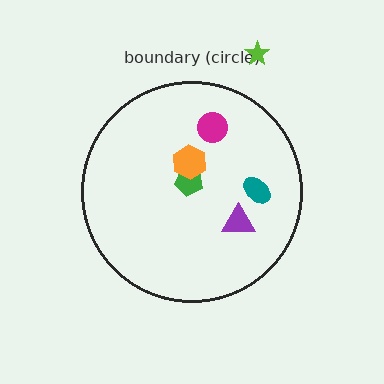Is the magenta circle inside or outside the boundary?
Inside.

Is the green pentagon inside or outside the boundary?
Inside.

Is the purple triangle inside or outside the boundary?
Inside.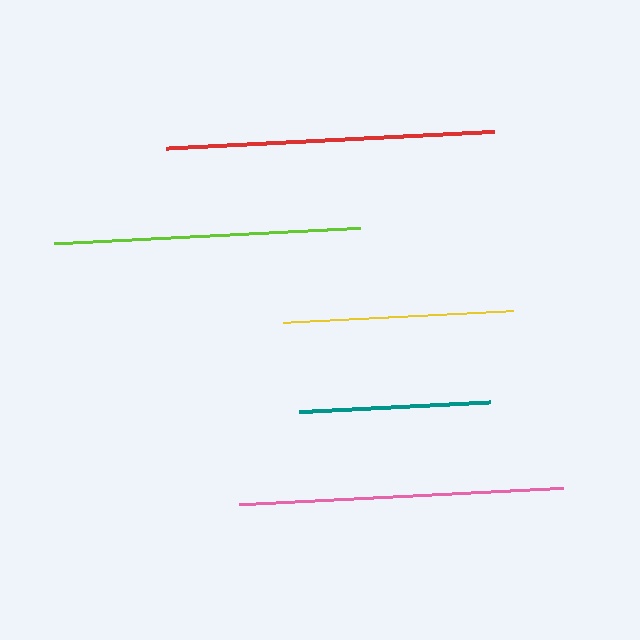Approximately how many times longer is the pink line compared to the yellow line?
The pink line is approximately 1.4 times the length of the yellow line.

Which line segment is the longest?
The red line is the longest at approximately 328 pixels.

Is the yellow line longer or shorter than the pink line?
The pink line is longer than the yellow line.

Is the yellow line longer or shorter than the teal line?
The yellow line is longer than the teal line.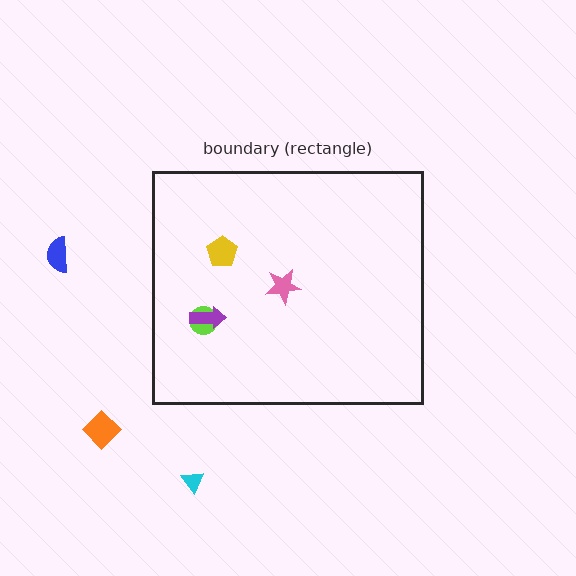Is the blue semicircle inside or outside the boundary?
Outside.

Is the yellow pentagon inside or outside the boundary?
Inside.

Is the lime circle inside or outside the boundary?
Inside.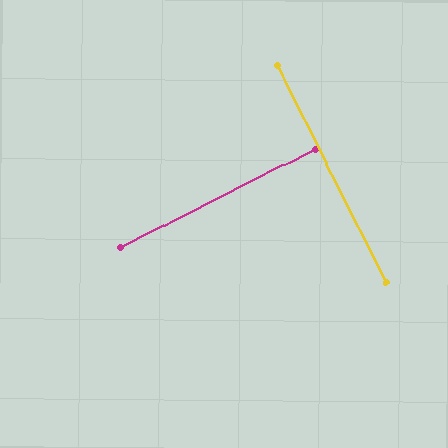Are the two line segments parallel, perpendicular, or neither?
Perpendicular — they meet at approximately 90°.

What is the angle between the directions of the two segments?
Approximately 90 degrees.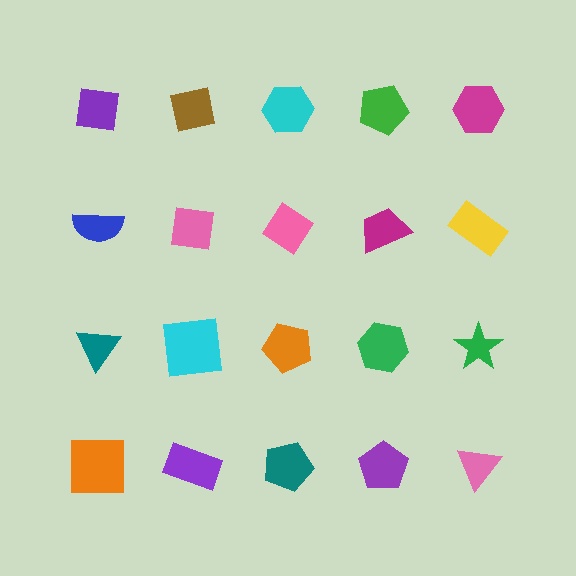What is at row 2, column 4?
A magenta trapezoid.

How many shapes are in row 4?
5 shapes.